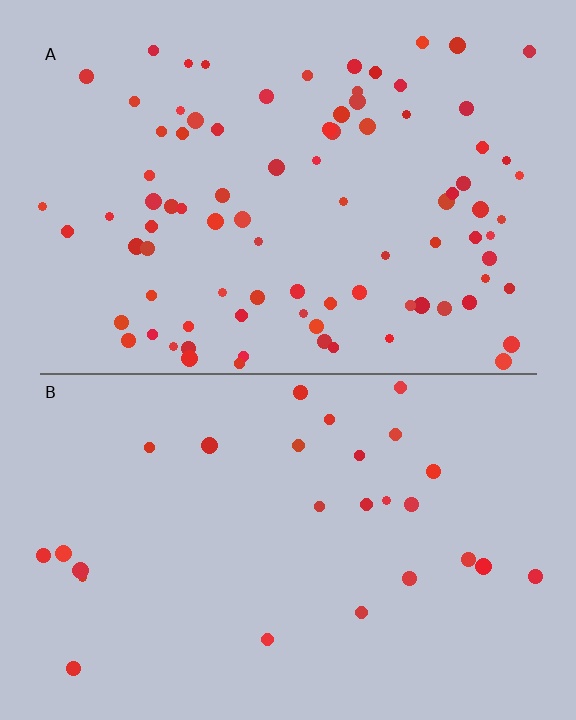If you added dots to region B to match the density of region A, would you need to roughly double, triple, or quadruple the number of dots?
Approximately triple.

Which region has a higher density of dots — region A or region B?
A (the top).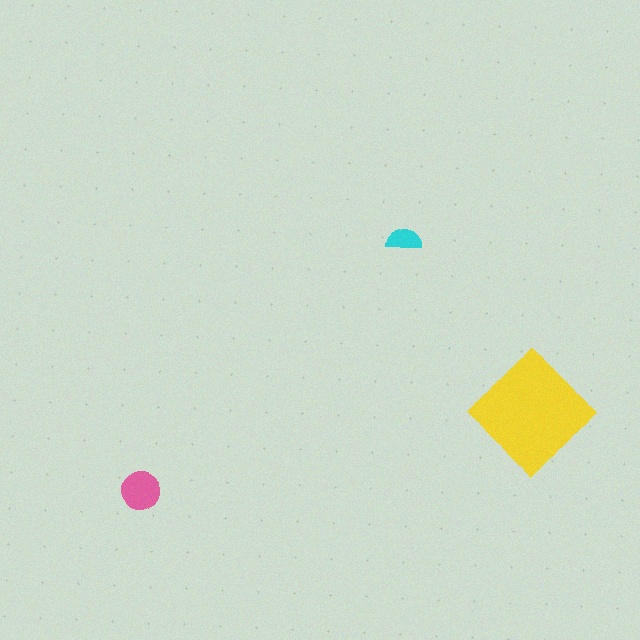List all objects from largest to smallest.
The yellow diamond, the pink circle, the cyan semicircle.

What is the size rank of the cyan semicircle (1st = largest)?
3rd.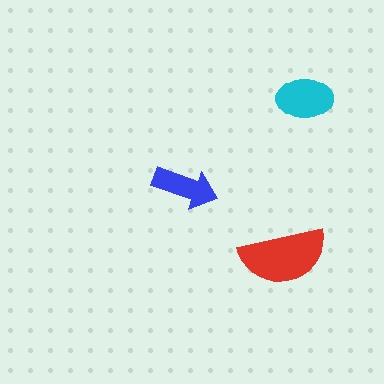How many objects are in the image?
There are 3 objects in the image.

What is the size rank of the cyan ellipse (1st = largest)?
2nd.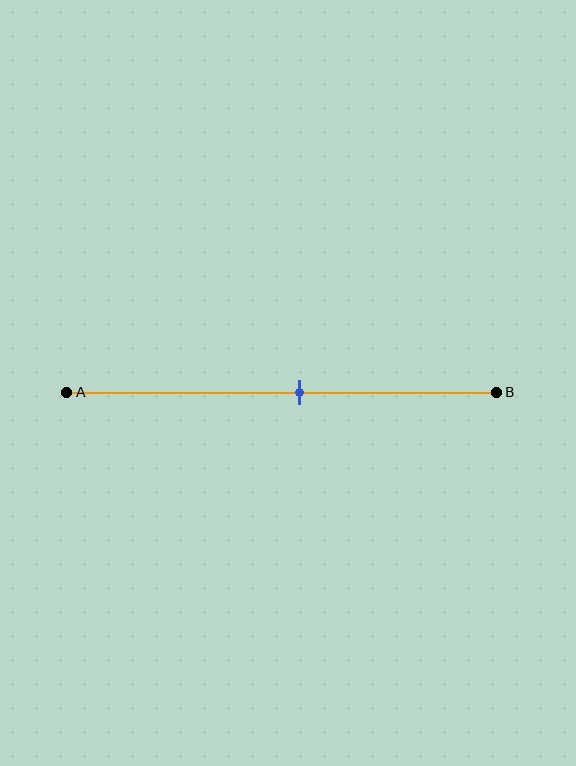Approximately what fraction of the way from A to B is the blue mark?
The blue mark is approximately 55% of the way from A to B.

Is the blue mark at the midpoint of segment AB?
No, the mark is at about 55% from A, not at the 50% midpoint.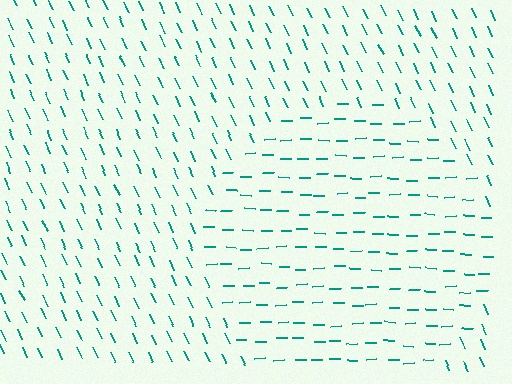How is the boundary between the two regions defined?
The boundary is defined purely by a change in line orientation (approximately 65 degrees difference). All lines are the same color and thickness.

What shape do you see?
I see a circle.